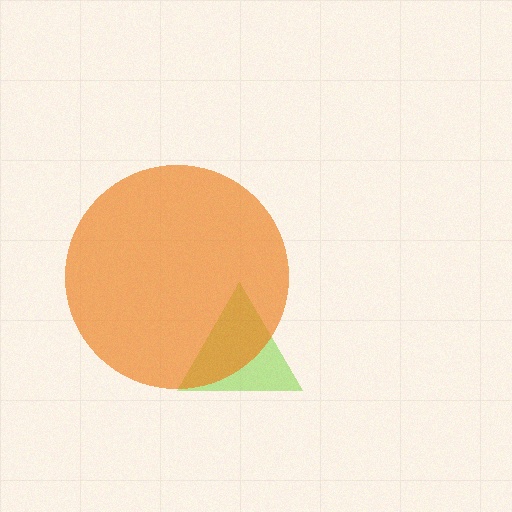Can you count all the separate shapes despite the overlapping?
Yes, there are 2 separate shapes.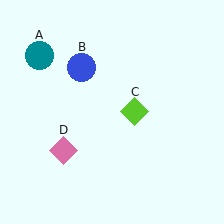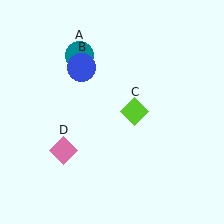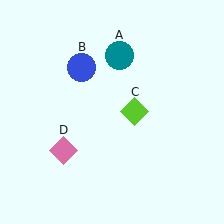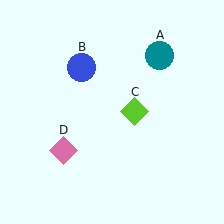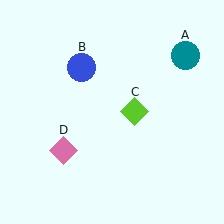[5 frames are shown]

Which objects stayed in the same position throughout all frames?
Blue circle (object B) and lime diamond (object C) and pink diamond (object D) remained stationary.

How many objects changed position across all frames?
1 object changed position: teal circle (object A).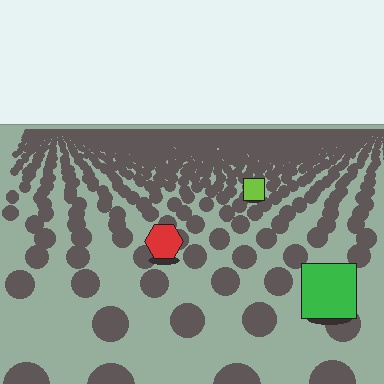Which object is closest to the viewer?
The green square is closest. The texture marks near it are larger and more spread out.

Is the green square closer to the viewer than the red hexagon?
Yes. The green square is closer — you can tell from the texture gradient: the ground texture is coarser near it.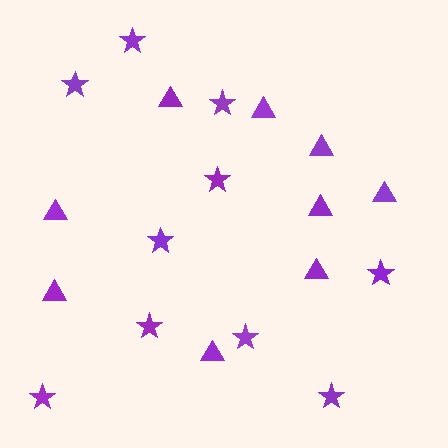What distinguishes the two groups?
There are 2 groups: one group of stars (10) and one group of triangles (9).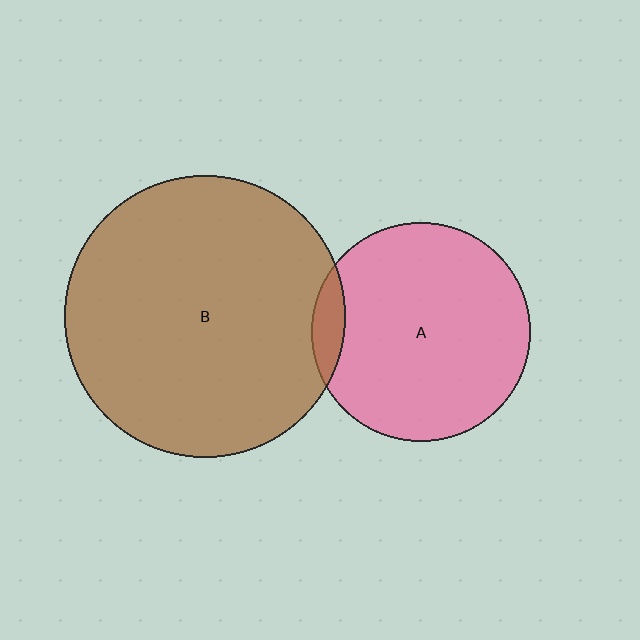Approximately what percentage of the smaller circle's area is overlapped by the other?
Approximately 10%.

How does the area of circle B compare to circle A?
Approximately 1.7 times.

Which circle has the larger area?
Circle B (brown).